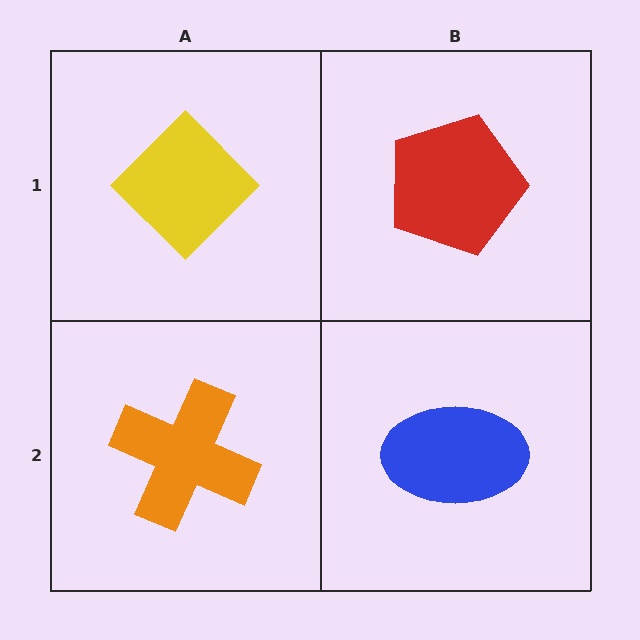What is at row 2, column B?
A blue ellipse.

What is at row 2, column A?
An orange cross.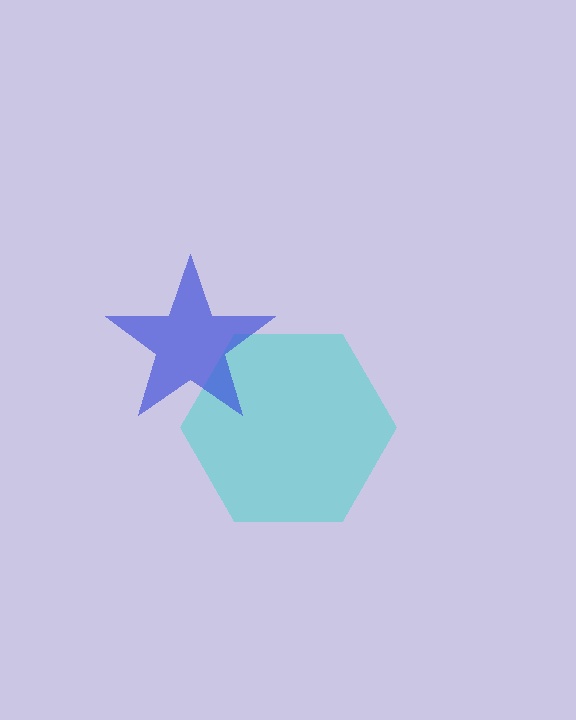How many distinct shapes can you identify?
There are 2 distinct shapes: a cyan hexagon, a blue star.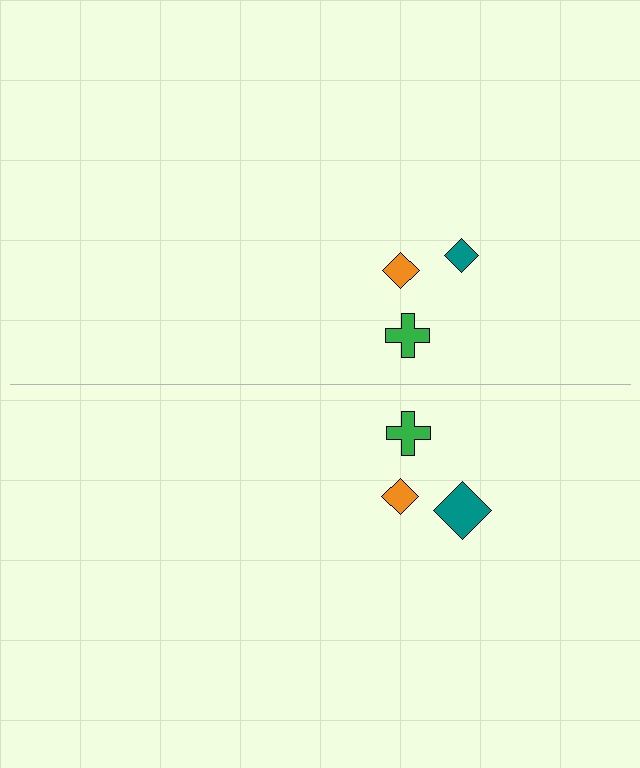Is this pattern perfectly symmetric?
No, the pattern is not perfectly symmetric. The teal diamond on the bottom side has a different size than its mirror counterpart.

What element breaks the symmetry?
The teal diamond on the bottom side has a different size than its mirror counterpart.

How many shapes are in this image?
There are 6 shapes in this image.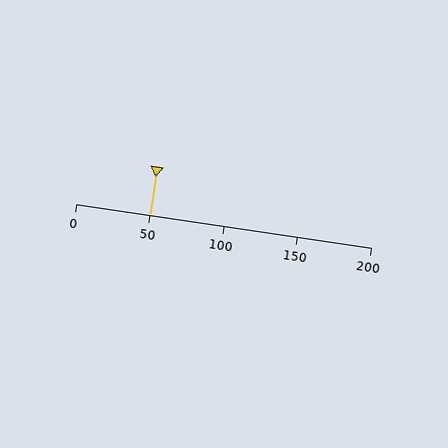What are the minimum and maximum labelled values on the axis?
The axis runs from 0 to 200.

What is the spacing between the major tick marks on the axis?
The major ticks are spaced 50 apart.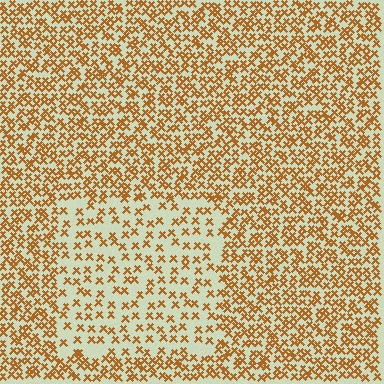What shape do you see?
I see a rectangle.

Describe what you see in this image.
The image contains small brown elements arranged at two different densities. A rectangle-shaped region is visible where the elements are less densely packed than the surrounding area.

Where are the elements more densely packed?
The elements are more densely packed outside the rectangle boundary.